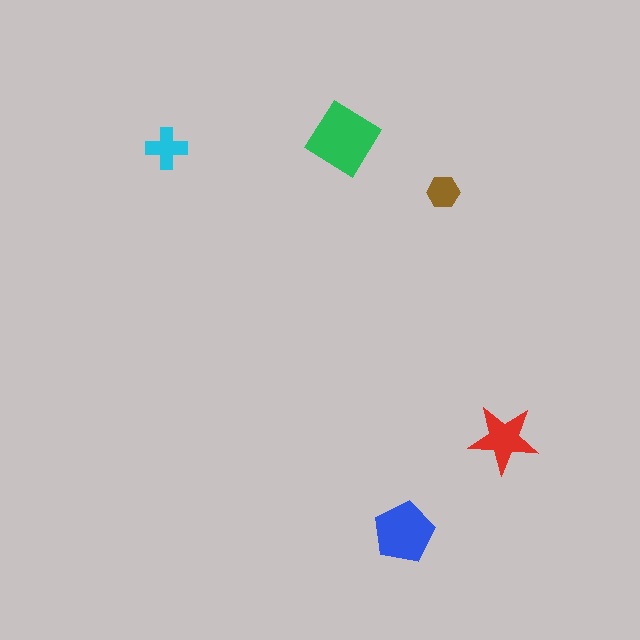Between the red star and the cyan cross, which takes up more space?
The red star.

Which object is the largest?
The green diamond.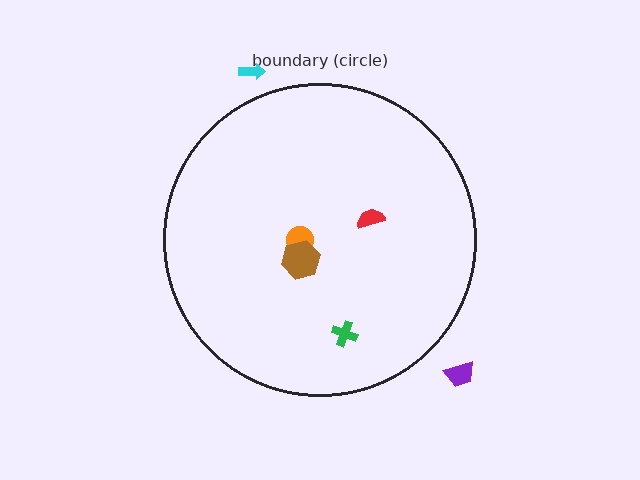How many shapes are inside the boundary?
4 inside, 2 outside.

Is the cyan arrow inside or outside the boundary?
Outside.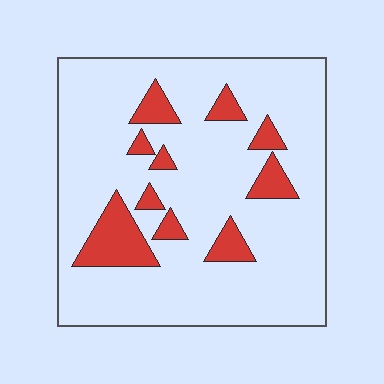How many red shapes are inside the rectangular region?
10.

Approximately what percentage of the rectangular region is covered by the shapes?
Approximately 15%.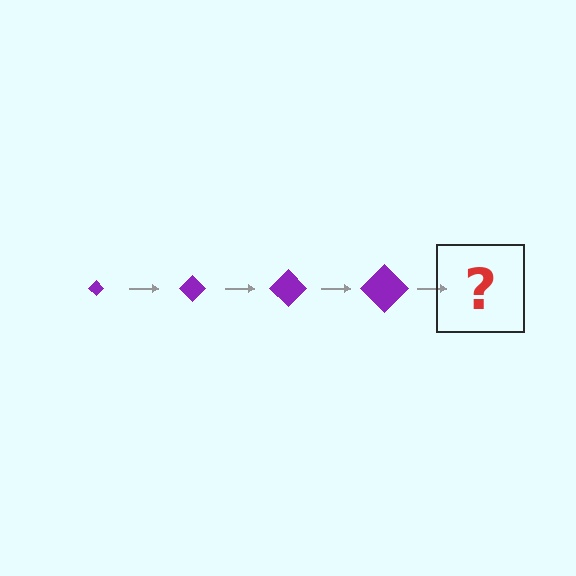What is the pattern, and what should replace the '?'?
The pattern is that the diamond gets progressively larger each step. The '?' should be a purple diamond, larger than the previous one.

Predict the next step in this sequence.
The next step is a purple diamond, larger than the previous one.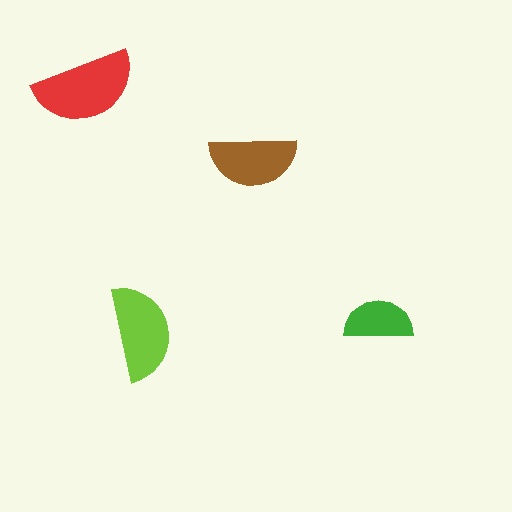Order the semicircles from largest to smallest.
the red one, the lime one, the brown one, the green one.